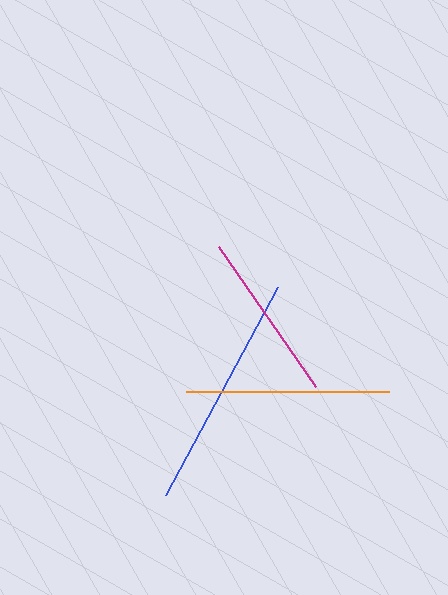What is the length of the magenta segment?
The magenta segment is approximately 170 pixels long.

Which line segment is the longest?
The blue line is the longest at approximately 237 pixels.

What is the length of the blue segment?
The blue segment is approximately 237 pixels long.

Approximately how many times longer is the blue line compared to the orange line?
The blue line is approximately 1.2 times the length of the orange line.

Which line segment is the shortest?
The magenta line is the shortest at approximately 170 pixels.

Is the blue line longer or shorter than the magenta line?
The blue line is longer than the magenta line.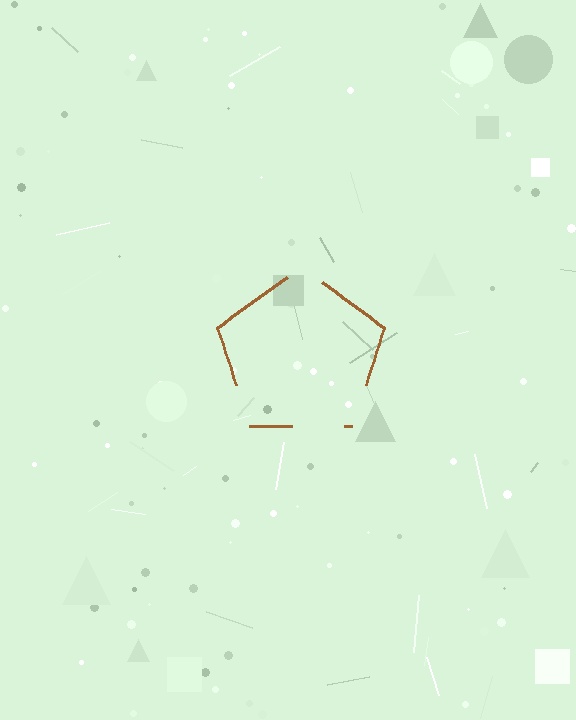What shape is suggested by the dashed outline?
The dashed outline suggests a pentagon.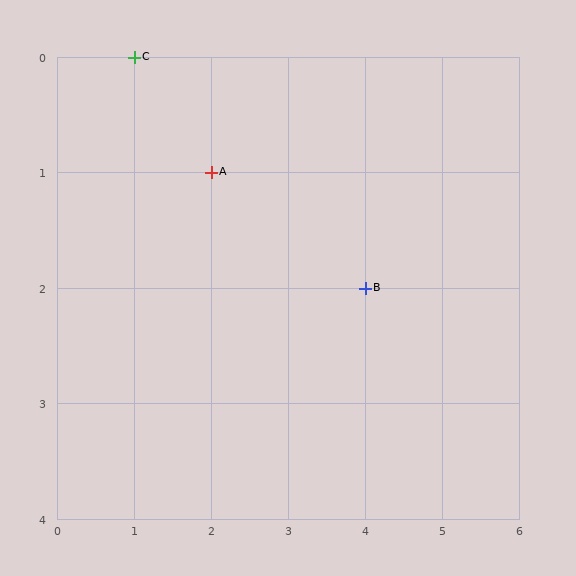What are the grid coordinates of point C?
Point C is at grid coordinates (1, 0).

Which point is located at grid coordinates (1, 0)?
Point C is at (1, 0).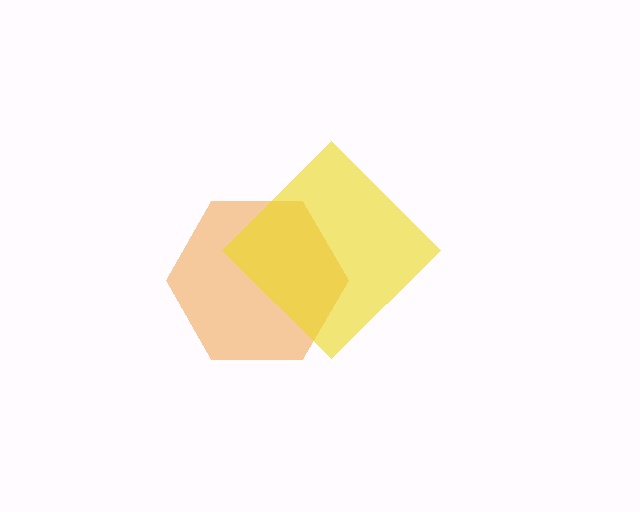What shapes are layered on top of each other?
The layered shapes are: an orange hexagon, a yellow diamond.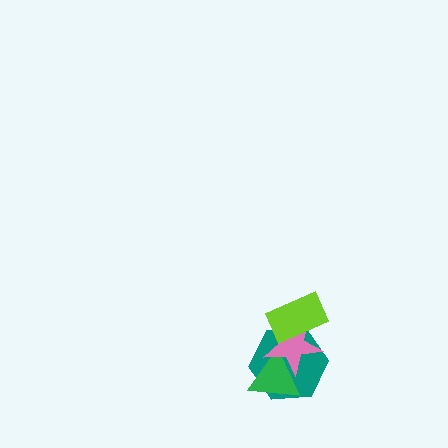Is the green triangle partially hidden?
Yes, it is partially covered by another shape.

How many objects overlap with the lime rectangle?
2 objects overlap with the lime rectangle.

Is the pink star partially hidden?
Yes, it is partially covered by another shape.